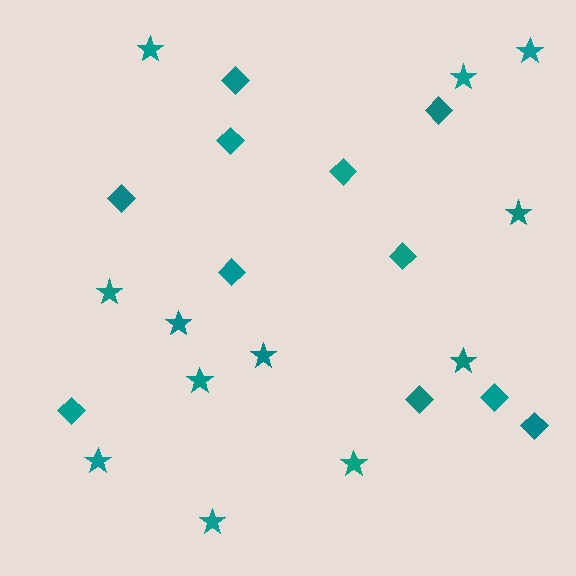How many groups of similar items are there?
There are 2 groups: one group of diamonds (11) and one group of stars (12).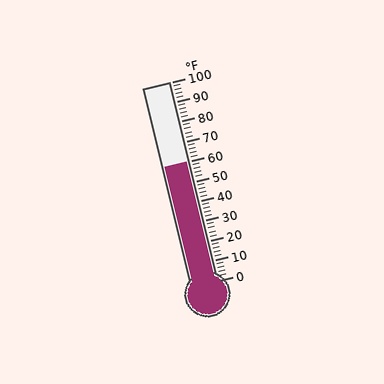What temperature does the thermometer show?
The thermometer shows approximately 60°F.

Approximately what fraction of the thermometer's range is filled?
The thermometer is filled to approximately 60% of its range.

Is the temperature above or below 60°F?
The temperature is at 60°F.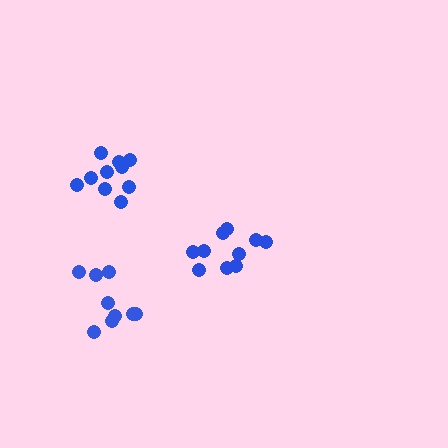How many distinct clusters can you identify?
There are 3 distinct clusters.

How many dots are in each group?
Group 1: 10 dots, Group 2: 10 dots, Group 3: 9 dots (29 total).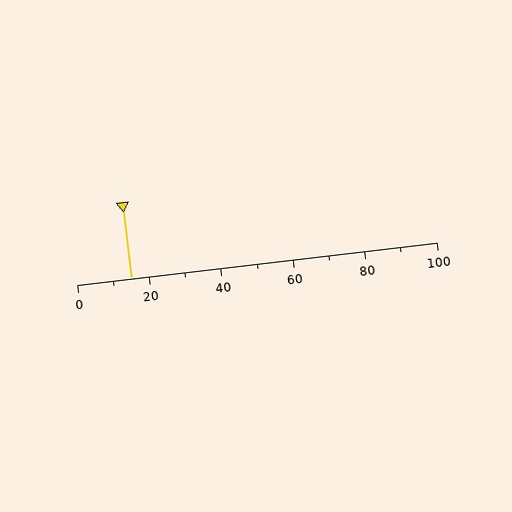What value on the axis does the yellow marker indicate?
The marker indicates approximately 15.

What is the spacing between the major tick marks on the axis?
The major ticks are spaced 20 apart.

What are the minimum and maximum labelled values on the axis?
The axis runs from 0 to 100.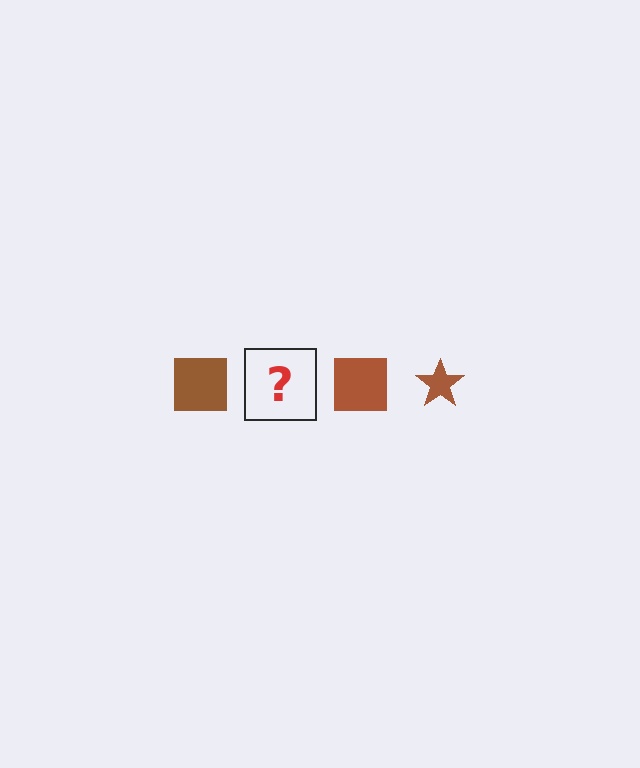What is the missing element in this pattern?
The missing element is a brown star.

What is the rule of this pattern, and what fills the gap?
The rule is that the pattern cycles through square, star shapes in brown. The gap should be filled with a brown star.